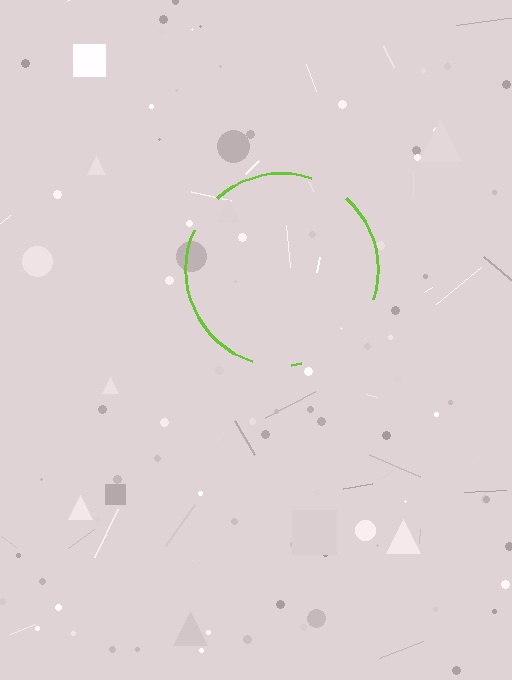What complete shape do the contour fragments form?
The contour fragments form a circle.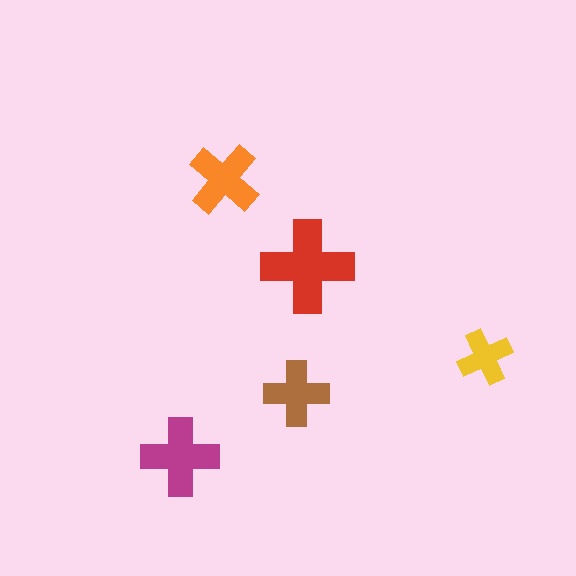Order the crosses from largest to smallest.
the red one, the magenta one, the orange one, the brown one, the yellow one.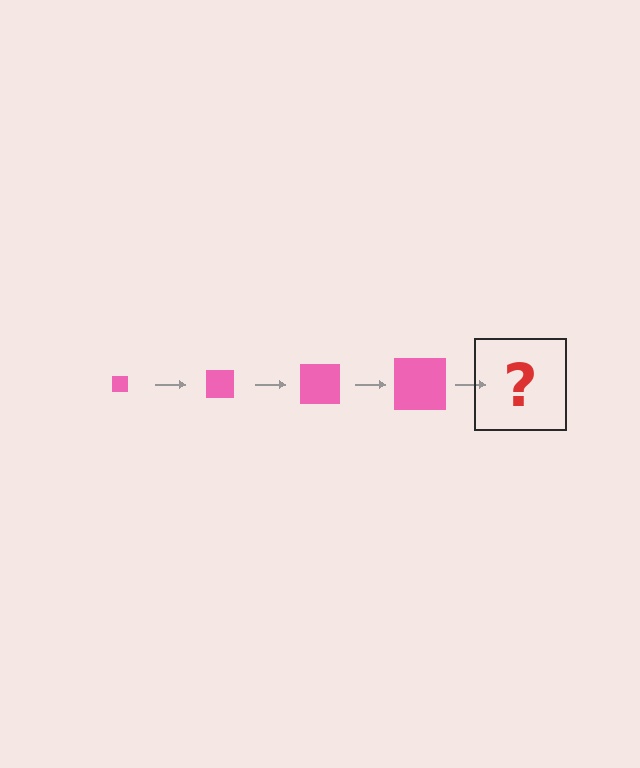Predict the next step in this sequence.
The next step is a pink square, larger than the previous one.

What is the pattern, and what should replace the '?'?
The pattern is that the square gets progressively larger each step. The '?' should be a pink square, larger than the previous one.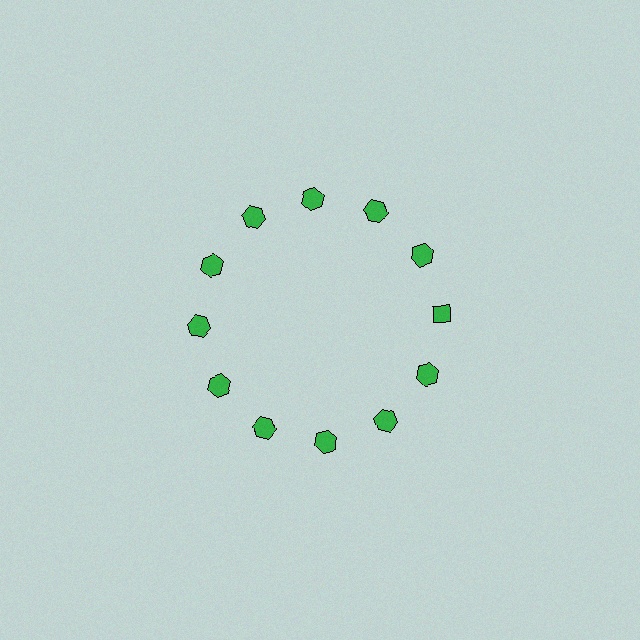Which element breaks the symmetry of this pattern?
The green diamond at roughly the 3 o'clock position breaks the symmetry. All other shapes are green hexagons.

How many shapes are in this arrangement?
There are 12 shapes arranged in a ring pattern.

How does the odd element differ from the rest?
It has a different shape: diamond instead of hexagon.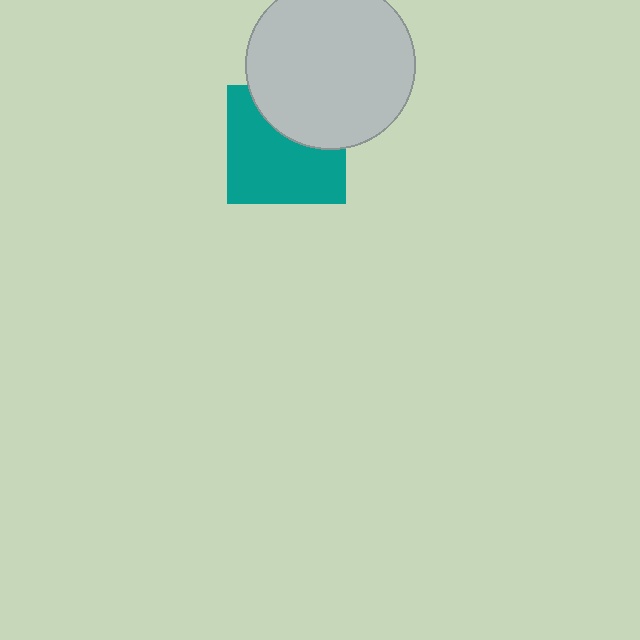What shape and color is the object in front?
The object in front is a light gray circle.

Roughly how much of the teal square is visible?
About half of it is visible (roughly 65%).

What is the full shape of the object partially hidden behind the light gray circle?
The partially hidden object is a teal square.